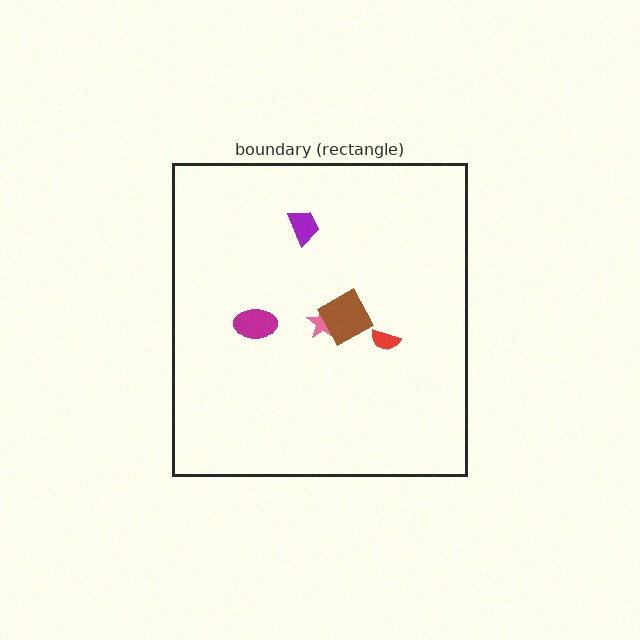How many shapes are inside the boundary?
5 inside, 0 outside.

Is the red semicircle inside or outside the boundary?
Inside.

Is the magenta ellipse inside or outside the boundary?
Inside.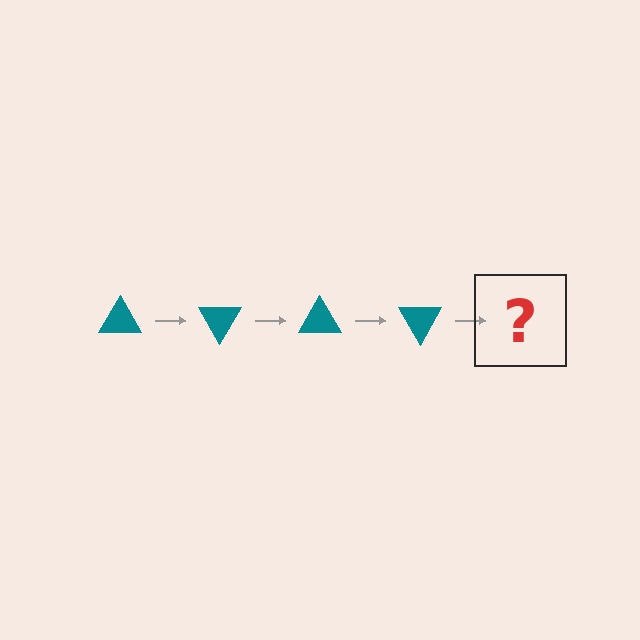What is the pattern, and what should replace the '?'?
The pattern is that the triangle rotates 60 degrees each step. The '?' should be a teal triangle rotated 240 degrees.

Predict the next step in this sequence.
The next step is a teal triangle rotated 240 degrees.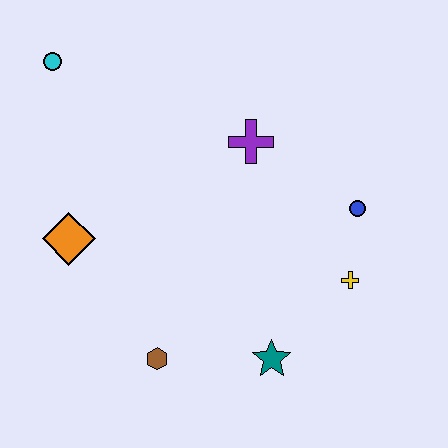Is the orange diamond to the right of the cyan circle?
Yes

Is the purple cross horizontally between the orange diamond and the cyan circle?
No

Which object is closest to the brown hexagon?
The teal star is closest to the brown hexagon.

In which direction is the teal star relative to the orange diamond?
The teal star is to the right of the orange diamond.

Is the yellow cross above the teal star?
Yes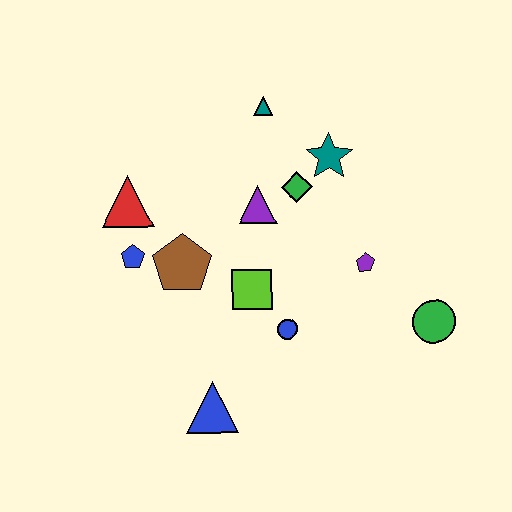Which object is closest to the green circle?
The purple pentagon is closest to the green circle.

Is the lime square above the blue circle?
Yes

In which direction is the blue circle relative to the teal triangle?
The blue circle is below the teal triangle.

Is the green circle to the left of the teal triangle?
No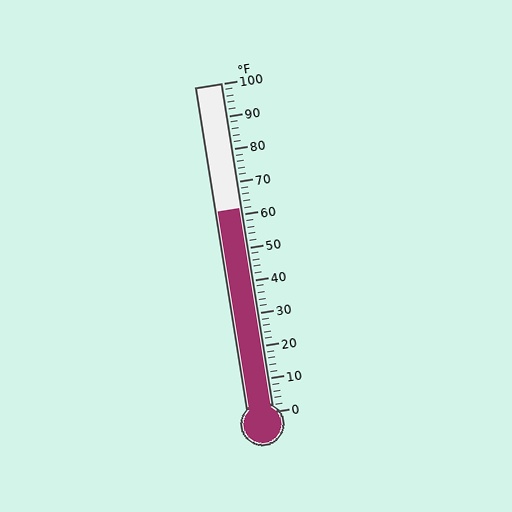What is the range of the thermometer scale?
The thermometer scale ranges from 0°F to 100°F.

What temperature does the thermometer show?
The thermometer shows approximately 62°F.